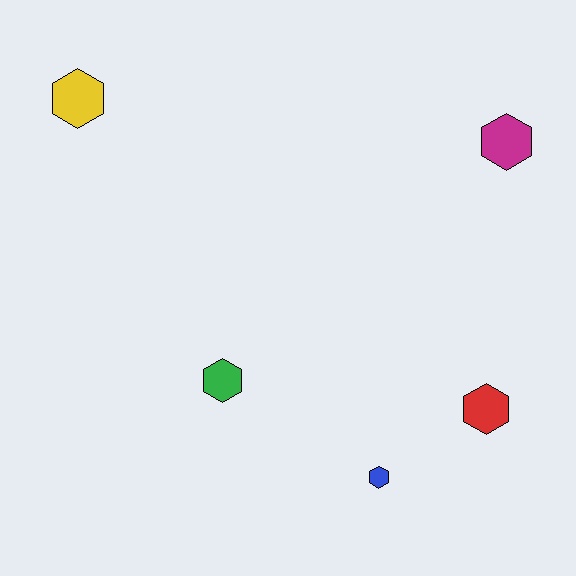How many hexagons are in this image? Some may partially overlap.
There are 5 hexagons.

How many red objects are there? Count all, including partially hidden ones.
There is 1 red object.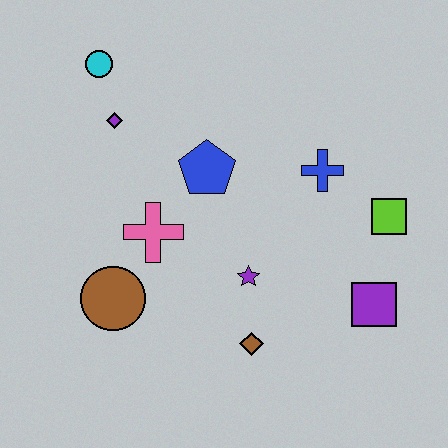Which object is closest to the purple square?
The lime square is closest to the purple square.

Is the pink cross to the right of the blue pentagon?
No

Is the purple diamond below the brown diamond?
No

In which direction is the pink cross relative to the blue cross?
The pink cross is to the left of the blue cross.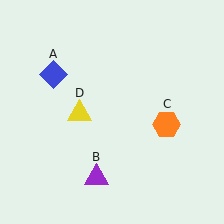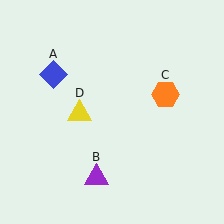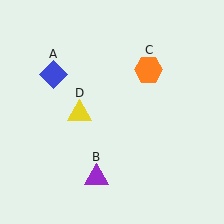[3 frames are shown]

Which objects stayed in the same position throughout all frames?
Blue diamond (object A) and purple triangle (object B) and yellow triangle (object D) remained stationary.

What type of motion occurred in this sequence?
The orange hexagon (object C) rotated counterclockwise around the center of the scene.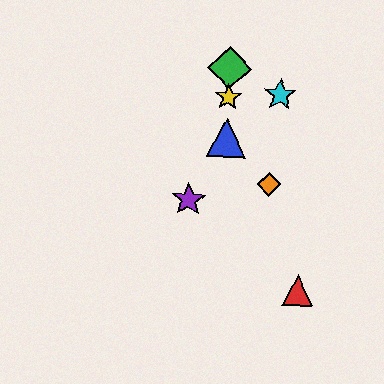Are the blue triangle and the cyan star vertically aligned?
No, the blue triangle is at x≈226 and the cyan star is at x≈280.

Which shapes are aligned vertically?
The blue triangle, the green diamond, the yellow star are aligned vertically.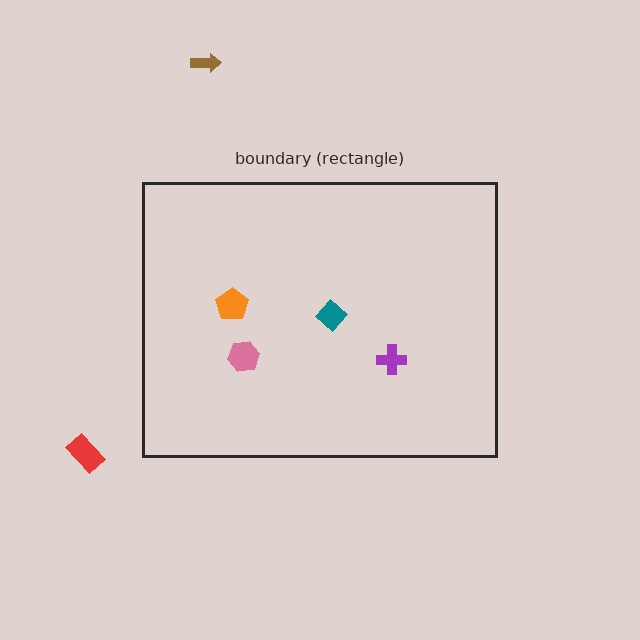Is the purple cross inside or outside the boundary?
Inside.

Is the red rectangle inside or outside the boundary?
Outside.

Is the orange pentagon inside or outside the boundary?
Inside.